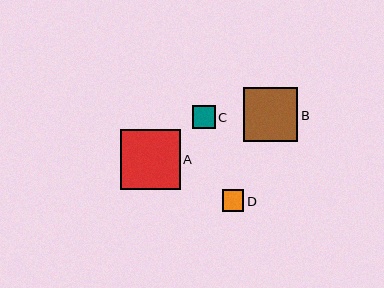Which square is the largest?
Square A is the largest with a size of approximately 59 pixels.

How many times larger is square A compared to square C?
Square A is approximately 2.6 times the size of square C.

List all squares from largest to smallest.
From largest to smallest: A, B, C, D.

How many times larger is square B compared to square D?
Square B is approximately 2.5 times the size of square D.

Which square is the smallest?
Square D is the smallest with a size of approximately 22 pixels.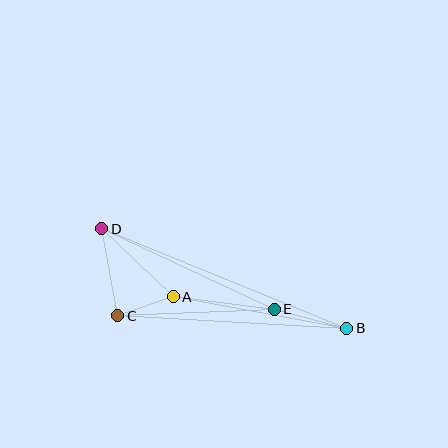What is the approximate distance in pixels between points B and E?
The distance between B and E is approximately 75 pixels.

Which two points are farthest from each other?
Points B and D are farthest from each other.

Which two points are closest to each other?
Points A and C are closest to each other.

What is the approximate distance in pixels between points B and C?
The distance between B and C is approximately 229 pixels.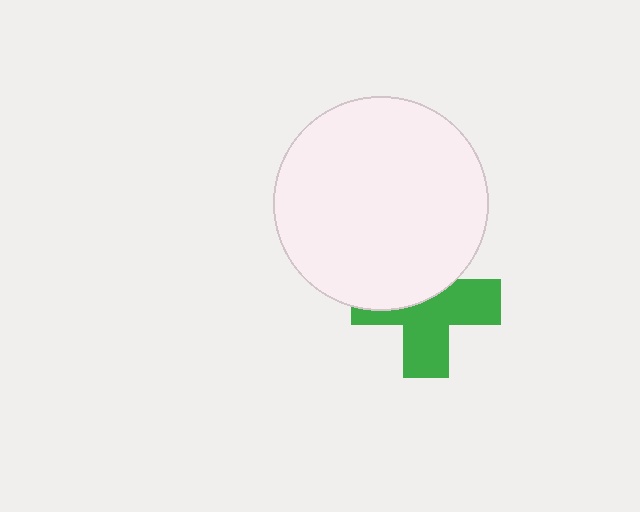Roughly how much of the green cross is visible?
About half of it is visible (roughly 58%).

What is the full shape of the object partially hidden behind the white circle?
The partially hidden object is a green cross.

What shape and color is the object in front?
The object in front is a white circle.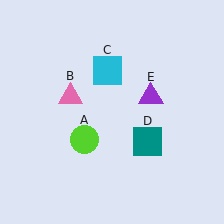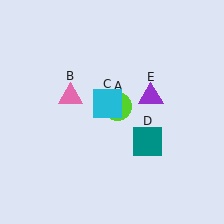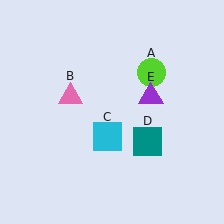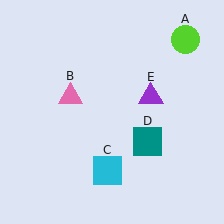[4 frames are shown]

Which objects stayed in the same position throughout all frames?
Pink triangle (object B) and teal square (object D) and purple triangle (object E) remained stationary.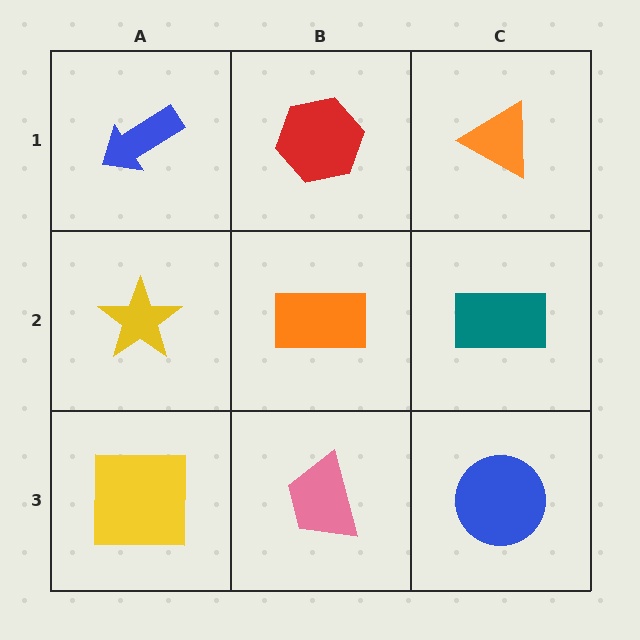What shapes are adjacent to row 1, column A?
A yellow star (row 2, column A), a red hexagon (row 1, column B).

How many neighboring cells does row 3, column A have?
2.